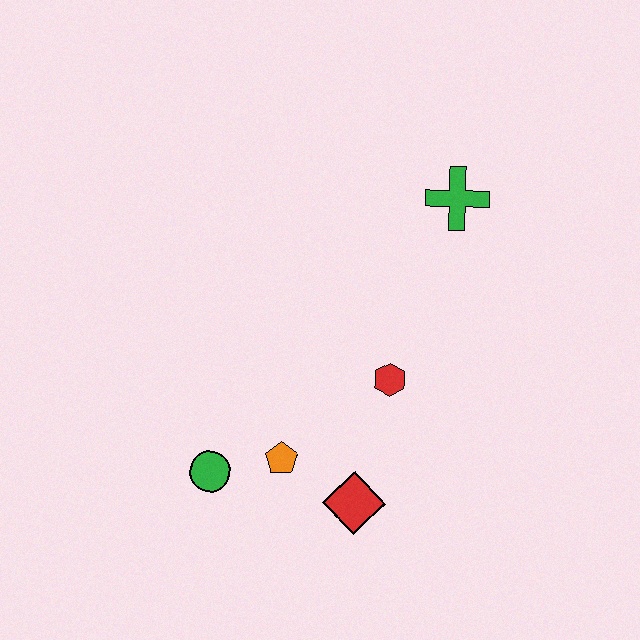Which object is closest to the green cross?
The red hexagon is closest to the green cross.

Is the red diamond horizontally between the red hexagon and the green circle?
Yes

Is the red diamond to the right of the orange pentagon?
Yes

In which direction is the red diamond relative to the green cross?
The red diamond is below the green cross.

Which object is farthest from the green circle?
The green cross is farthest from the green circle.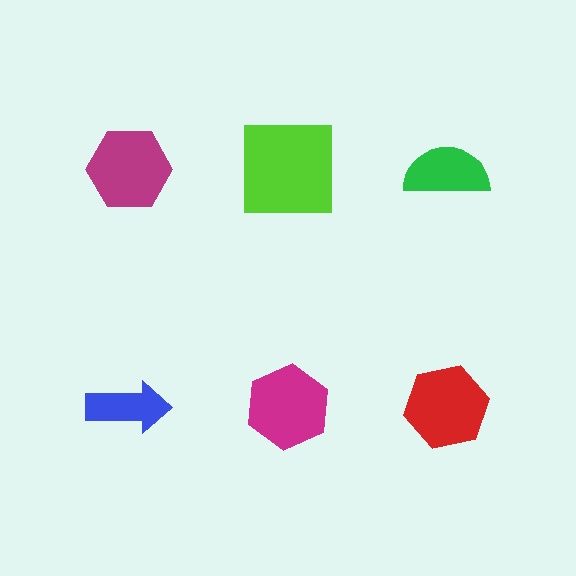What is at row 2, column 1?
A blue arrow.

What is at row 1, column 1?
A magenta hexagon.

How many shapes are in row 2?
3 shapes.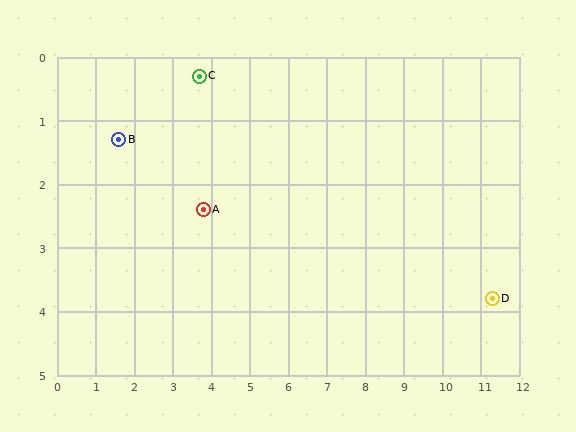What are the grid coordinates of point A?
Point A is at approximately (3.8, 2.4).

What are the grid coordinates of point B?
Point B is at approximately (1.6, 1.3).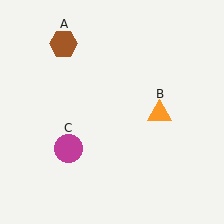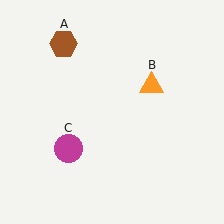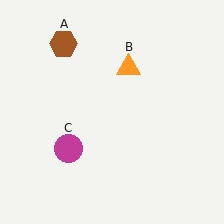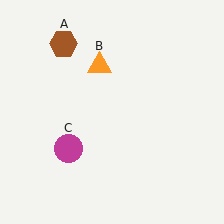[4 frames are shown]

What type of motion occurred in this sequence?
The orange triangle (object B) rotated counterclockwise around the center of the scene.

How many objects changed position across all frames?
1 object changed position: orange triangle (object B).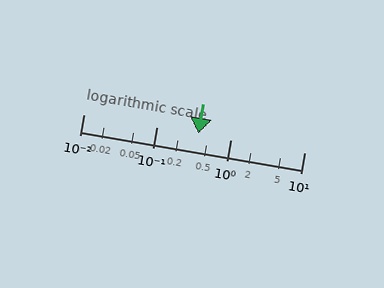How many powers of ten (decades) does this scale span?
The scale spans 3 decades, from 0.01 to 10.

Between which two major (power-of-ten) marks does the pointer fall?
The pointer is between 0.1 and 1.